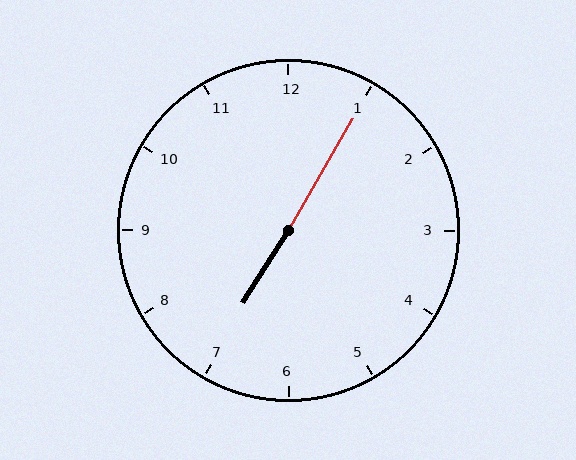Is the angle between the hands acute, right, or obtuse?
It is obtuse.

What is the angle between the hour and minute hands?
Approximately 178 degrees.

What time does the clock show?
7:05.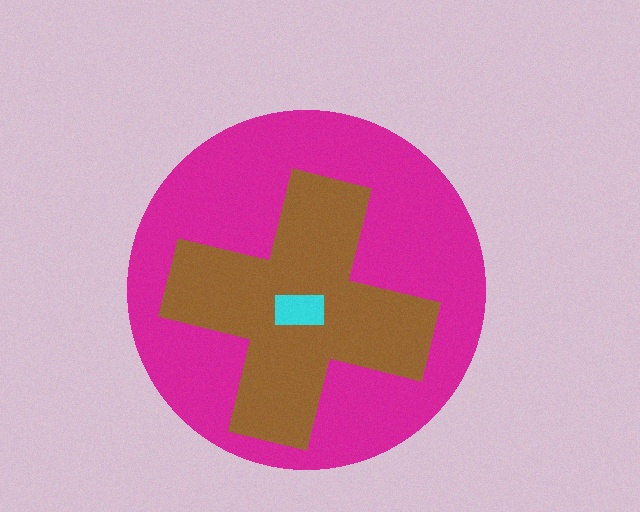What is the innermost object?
The cyan rectangle.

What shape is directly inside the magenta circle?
The brown cross.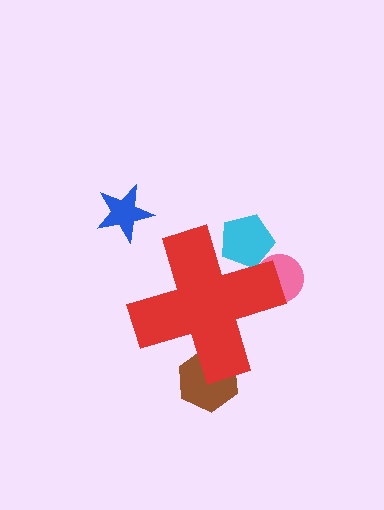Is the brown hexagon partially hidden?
Yes, the brown hexagon is partially hidden behind the red cross.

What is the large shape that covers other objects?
A red cross.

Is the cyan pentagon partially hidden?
Yes, the cyan pentagon is partially hidden behind the red cross.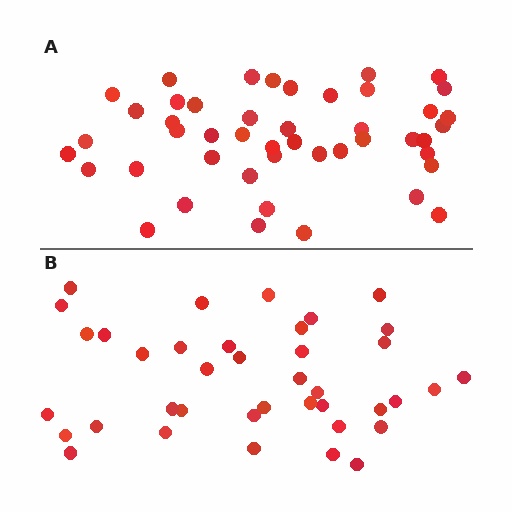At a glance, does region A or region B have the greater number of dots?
Region A (the top region) has more dots.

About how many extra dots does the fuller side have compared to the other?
Region A has roughly 8 or so more dots than region B.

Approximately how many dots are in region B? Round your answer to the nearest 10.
About 40 dots. (The exact count is 39, which rounds to 40.)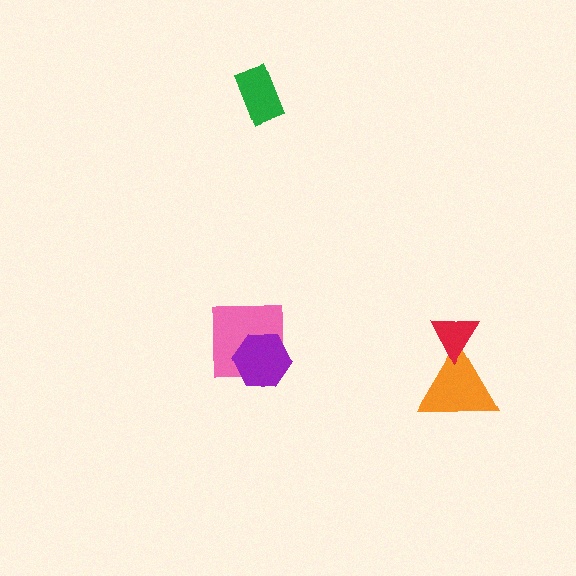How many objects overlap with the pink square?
1 object overlaps with the pink square.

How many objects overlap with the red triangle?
1 object overlaps with the red triangle.